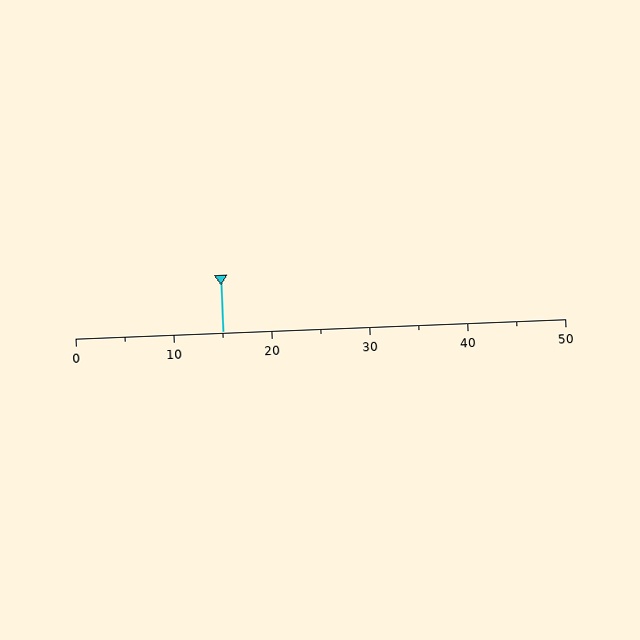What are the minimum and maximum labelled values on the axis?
The axis runs from 0 to 50.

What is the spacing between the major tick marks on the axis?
The major ticks are spaced 10 apart.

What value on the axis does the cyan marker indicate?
The marker indicates approximately 15.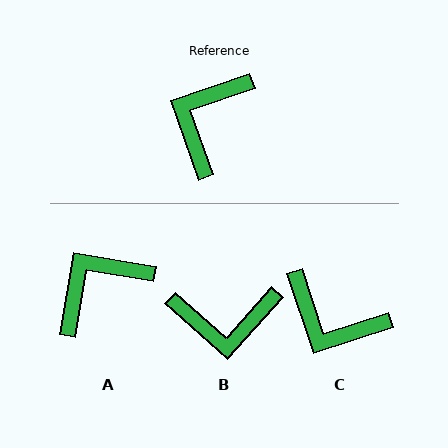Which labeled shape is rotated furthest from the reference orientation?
B, about 119 degrees away.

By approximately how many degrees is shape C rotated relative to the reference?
Approximately 89 degrees counter-clockwise.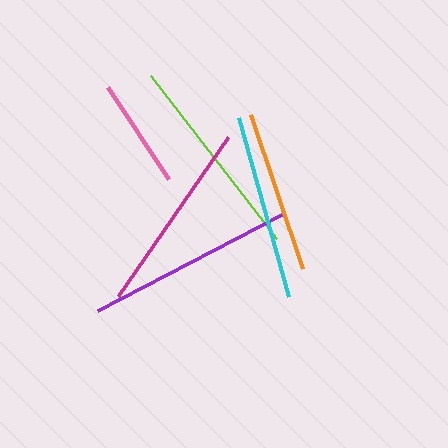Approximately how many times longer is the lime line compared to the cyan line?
The lime line is approximately 1.1 times the length of the cyan line.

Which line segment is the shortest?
The pink line is the shortest at approximately 111 pixels.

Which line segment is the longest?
The purple line is the longest at approximately 207 pixels.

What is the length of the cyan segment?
The cyan segment is approximately 185 pixels long.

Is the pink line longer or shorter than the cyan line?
The cyan line is longer than the pink line.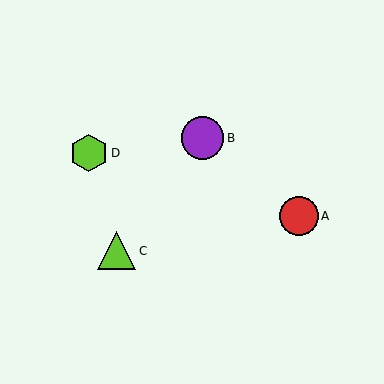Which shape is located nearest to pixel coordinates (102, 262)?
The lime triangle (labeled C) at (117, 251) is nearest to that location.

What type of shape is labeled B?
Shape B is a purple circle.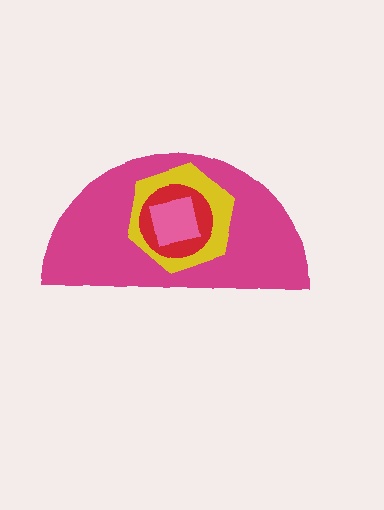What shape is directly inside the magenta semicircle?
The yellow hexagon.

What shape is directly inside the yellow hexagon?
The red circle.